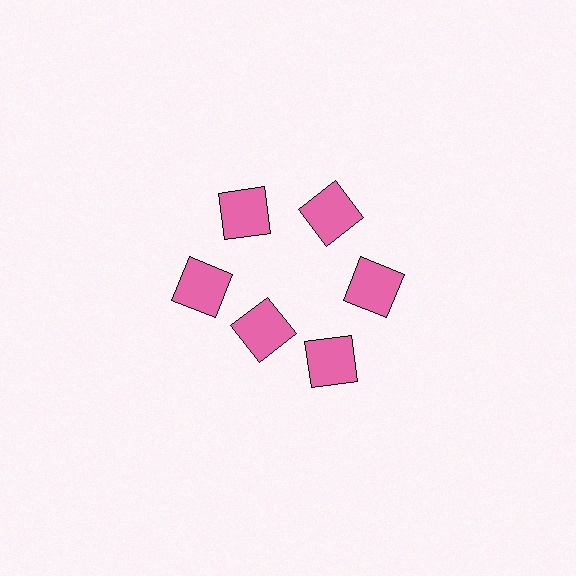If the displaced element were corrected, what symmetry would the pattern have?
It would have 6-fold rotational symmetry — the pattern would map onto itself every 60 degrees.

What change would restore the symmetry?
The symmetry would be restored by moving it outward, back onto the ring so that all 6 squares sit at equal angles and equal distance from the center.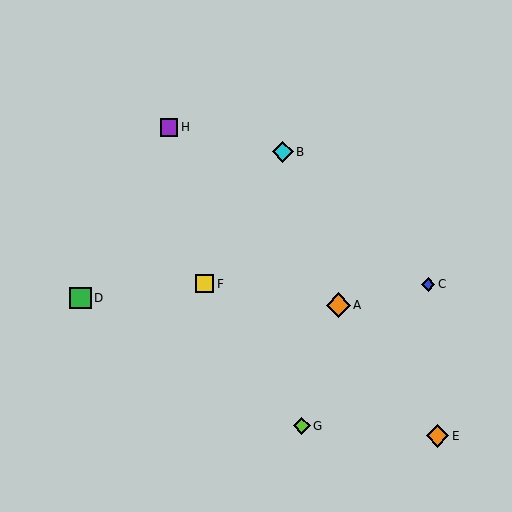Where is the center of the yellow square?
The center of the yellow square is at (205, 284).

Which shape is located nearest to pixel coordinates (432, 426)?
The orange diamond (labeled E) at (438, 436) is nearest to that location.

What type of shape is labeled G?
Shape G is a lime diamond.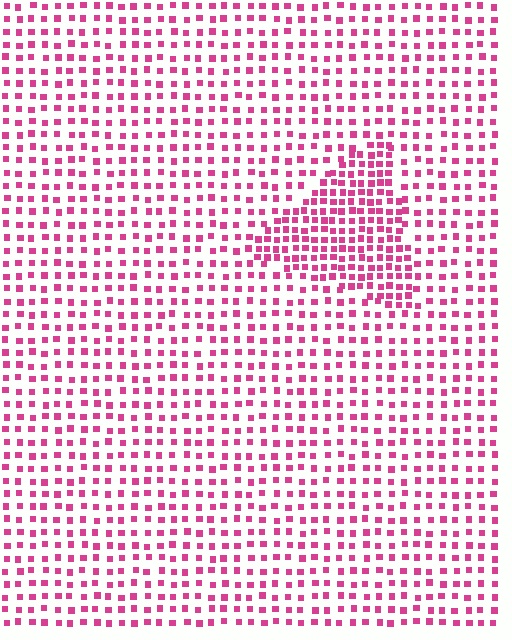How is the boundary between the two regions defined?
The boundary is defined by a change in element density (approximately 1.9x ratio). All elements are the same color, size, and shape.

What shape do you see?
I see a triangle.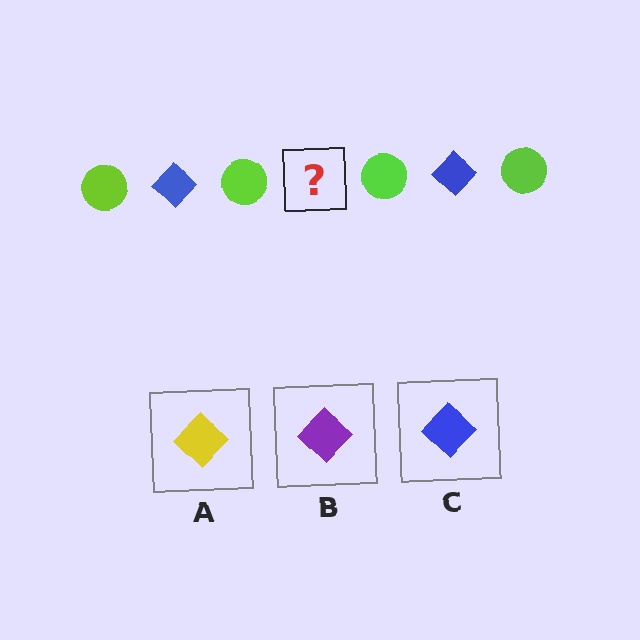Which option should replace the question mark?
Option C.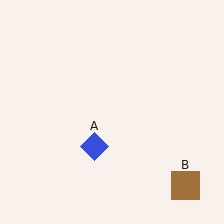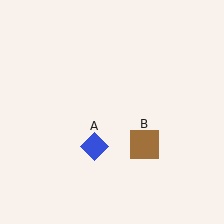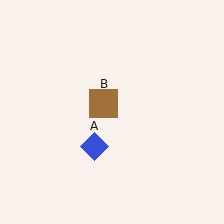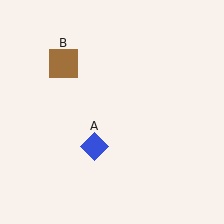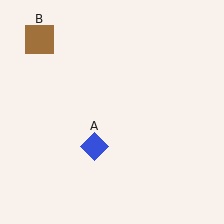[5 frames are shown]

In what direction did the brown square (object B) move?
The brown square (object B) moved up and to the left.